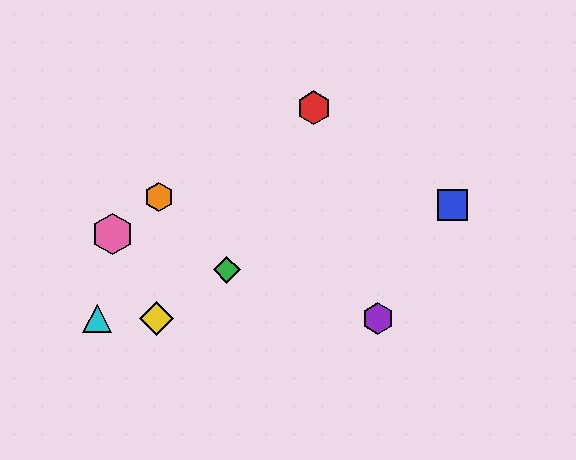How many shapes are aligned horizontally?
3 shapes (the yellow diamond, the purple hexagon, the cyan triangle) are aligned horizontally.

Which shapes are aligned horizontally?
The yellow diamond, the purple hexagon, the cyan triangle are aligned horizontally.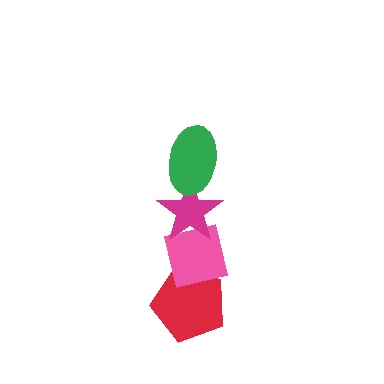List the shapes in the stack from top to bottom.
From top to bottom: the green ellipse, the magenta star, the pink square, the red pentagon.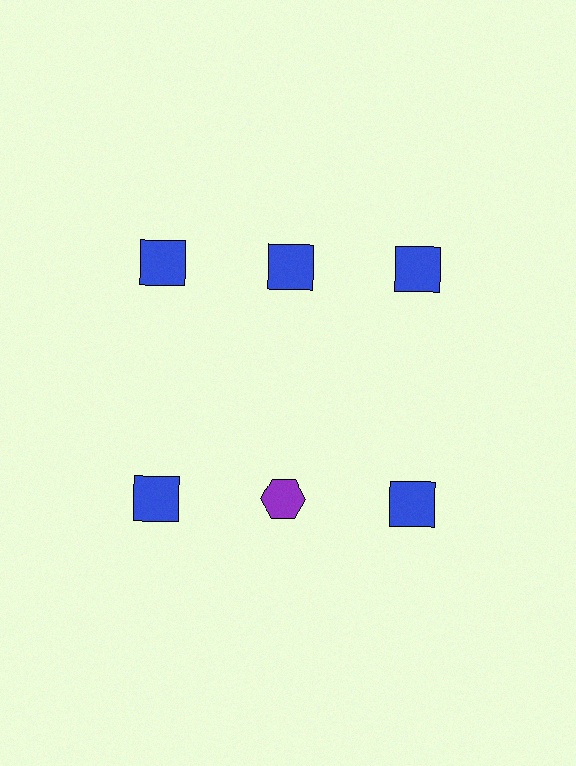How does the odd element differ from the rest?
It differs in both color (purple instead of blue) and shape (hexagon instead of square).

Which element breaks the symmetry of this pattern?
The purple hexagon in the second row, second from left column breaks the symmetry. All other shapes are blue squares.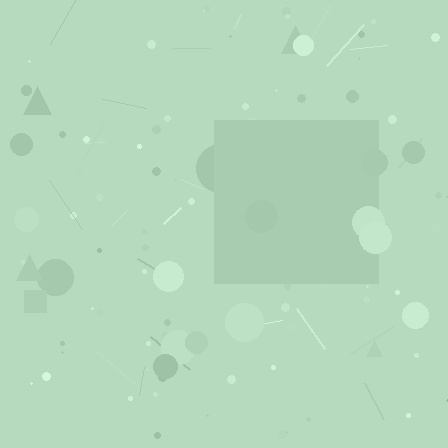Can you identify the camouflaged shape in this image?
The camouflaged shape is a square.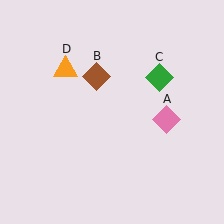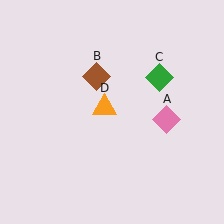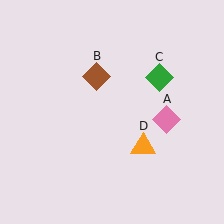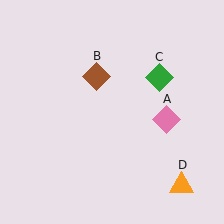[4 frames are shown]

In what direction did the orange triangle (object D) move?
The orange triangle (object D) moved down and to the right.